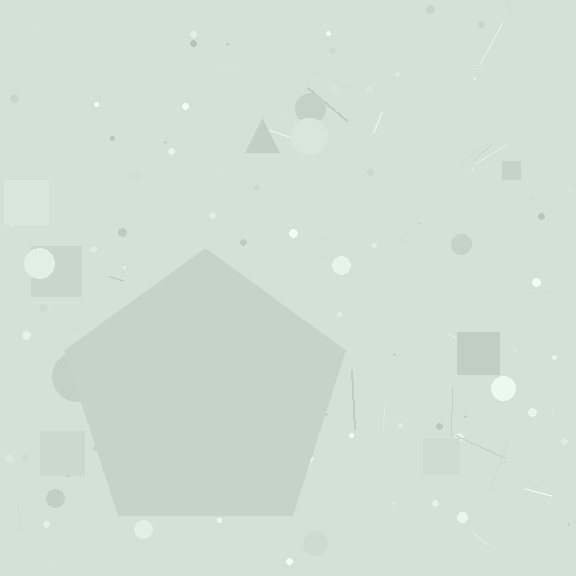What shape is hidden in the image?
A pentagon is hidden in the image.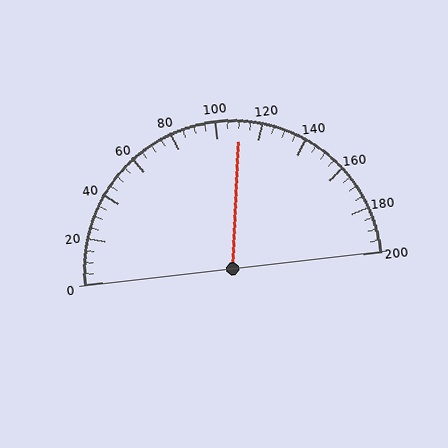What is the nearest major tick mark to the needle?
The nearest major tick mark is 120.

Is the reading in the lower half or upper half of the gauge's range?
The reading is in the upper half of the range (0 to 200).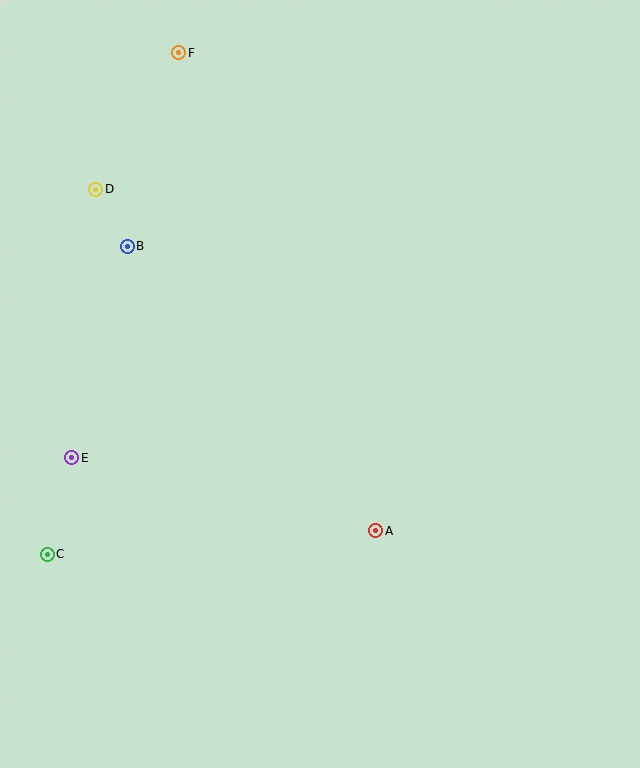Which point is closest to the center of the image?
Point A at (376, 531) is closest to the center.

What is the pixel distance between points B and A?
The distance between B and A is 378 pixels.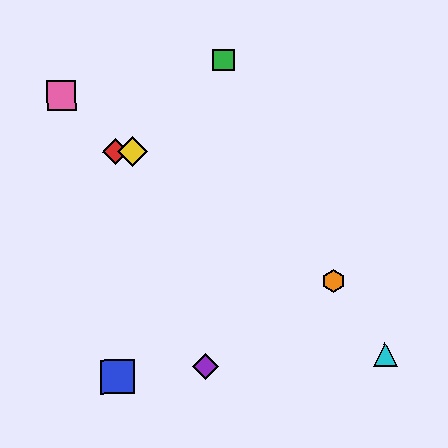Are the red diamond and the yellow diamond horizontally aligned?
Yes, both are at y≈152.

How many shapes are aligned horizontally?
2 shapes (the red diamond, the yellow diamond) are aligned horizontally.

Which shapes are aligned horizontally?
The red diamond, the yellow diamond are aligned horizontally.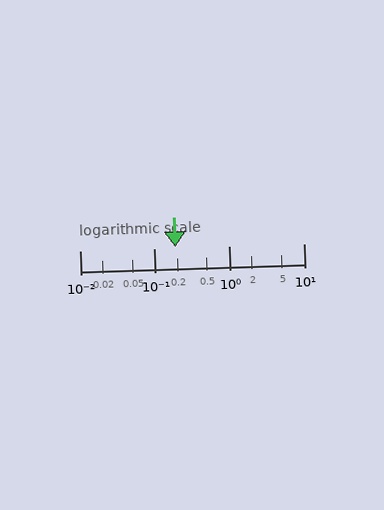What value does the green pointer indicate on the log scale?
The pointer indicates approximately 0.19.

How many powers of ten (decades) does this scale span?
The scale spans 3 decades, from 0.01 to 10.